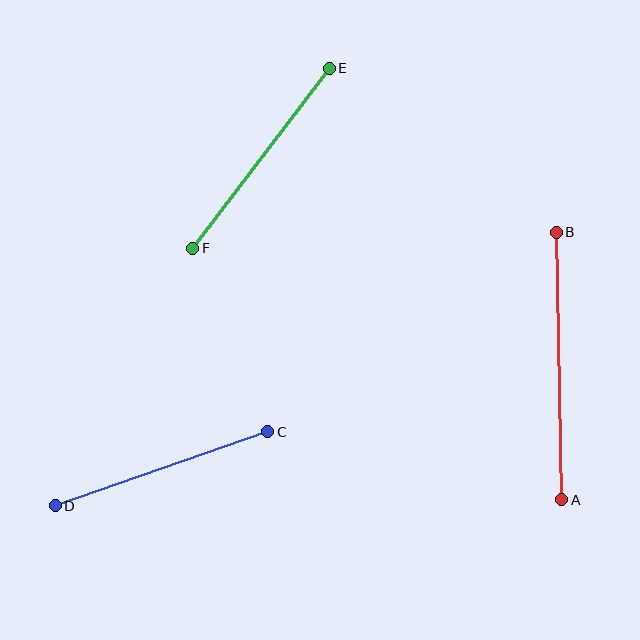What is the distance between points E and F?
The distance is approximately 226 pixels.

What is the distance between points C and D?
The distance is approximately 225 pixels.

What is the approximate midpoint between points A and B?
The midpoint is at approximately (559, 366) pixels.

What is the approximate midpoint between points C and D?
The midpoint is at approximately (161, 469) pixels.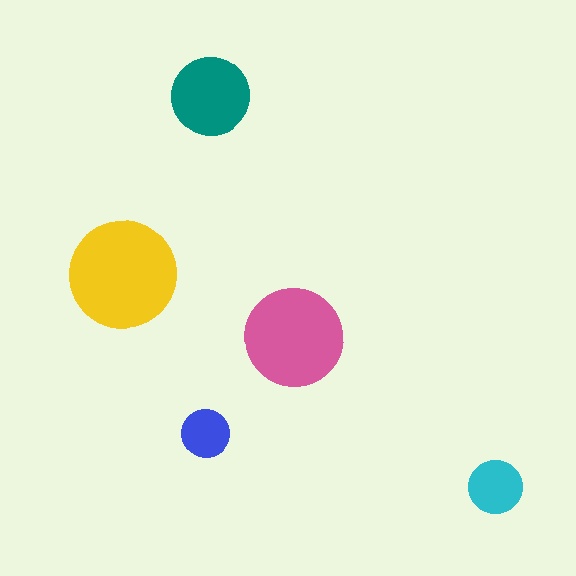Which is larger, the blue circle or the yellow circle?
The yellow one.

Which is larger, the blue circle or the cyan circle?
The cyan one.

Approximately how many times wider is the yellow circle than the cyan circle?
About 2 times wider.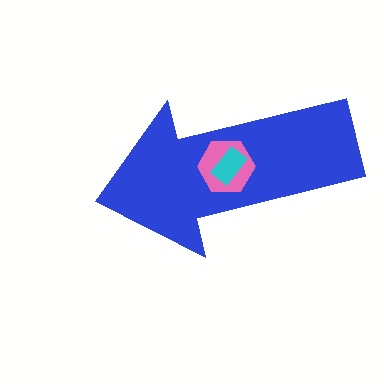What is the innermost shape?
The cyan rectangle.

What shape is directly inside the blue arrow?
The pink hexagon.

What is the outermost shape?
The blue arrow.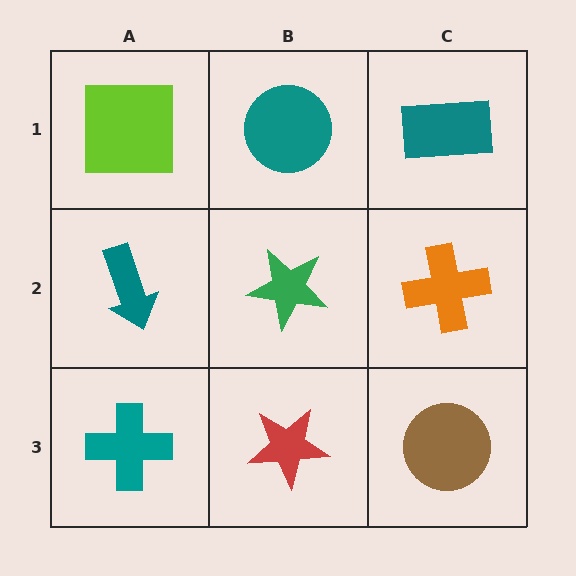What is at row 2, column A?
A teal arrow.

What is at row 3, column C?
A brown circle.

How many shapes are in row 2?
3 shapes.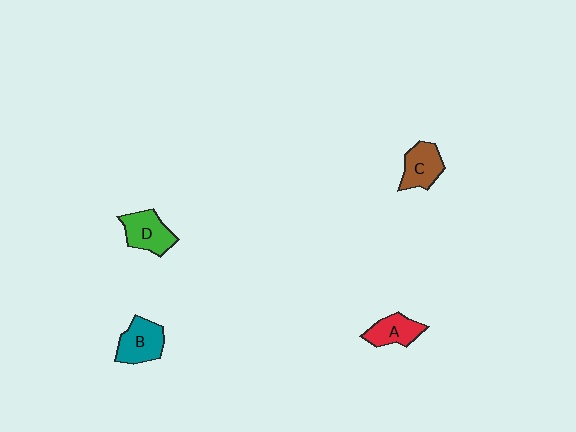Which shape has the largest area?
Shape B (teal).